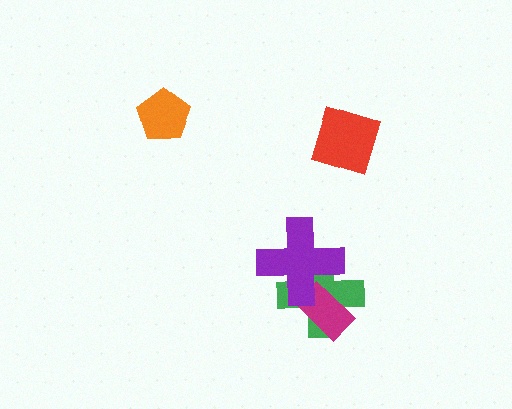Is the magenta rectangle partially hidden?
Yes, it is partially covered by another shape.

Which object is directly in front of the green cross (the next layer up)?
The magenta rectangle is directly in front of the green cross.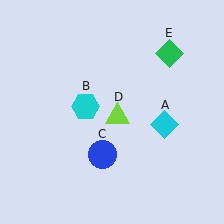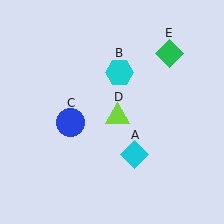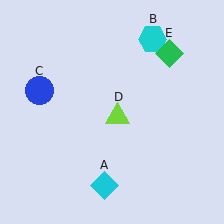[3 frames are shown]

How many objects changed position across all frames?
3 objects changed position: cyan diamond (object A), cyan hexagon (object B), blue circle (object C).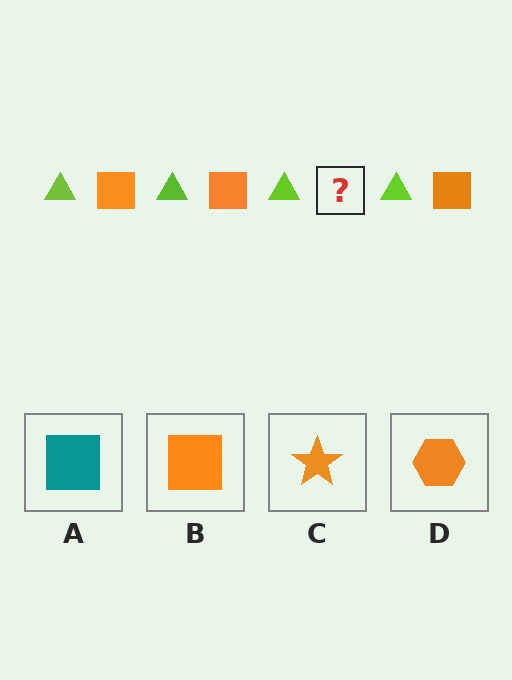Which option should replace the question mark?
Option B.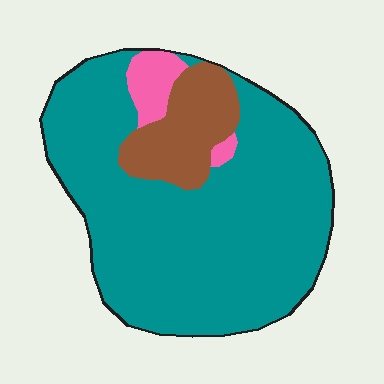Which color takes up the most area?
Teal, at roughly 80%.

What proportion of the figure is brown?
Brown covers around 15% of the figure.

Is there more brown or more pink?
Brown.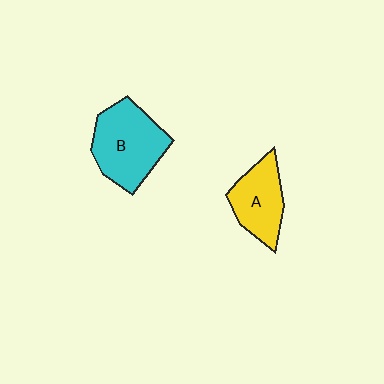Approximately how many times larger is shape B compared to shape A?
Approximately 1.4 times.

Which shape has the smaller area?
Shape A (yellow).